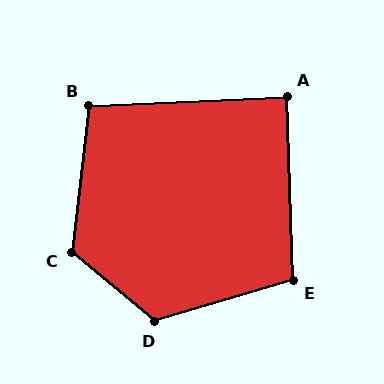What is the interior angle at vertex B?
Approximately 99 degrees (obtuse).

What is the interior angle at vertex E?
Approximately 104 degrees (obtuse).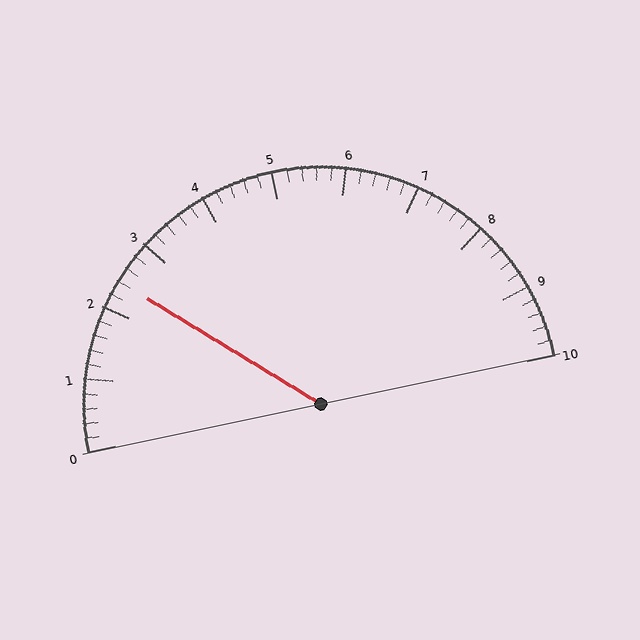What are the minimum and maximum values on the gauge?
The gauge ranges from 0 to 10.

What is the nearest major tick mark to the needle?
The nearest major tick mark is 2.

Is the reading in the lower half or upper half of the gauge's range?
The reading is in the lower half of the range (0 to 10).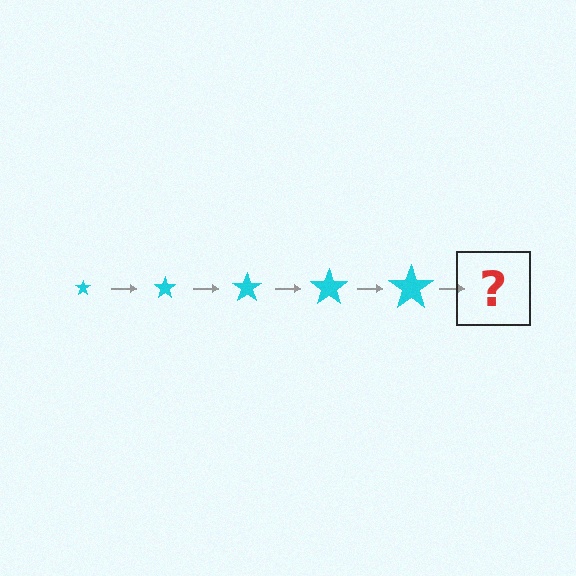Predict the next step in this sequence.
The next step is a cyan star, larger than the previous one.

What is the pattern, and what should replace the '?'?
The pattern is that the star gets progressively larger each step. The '?' should be a cyan star, larger than the previous one.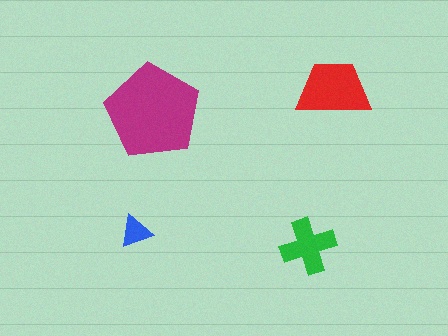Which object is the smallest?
The blue triangle.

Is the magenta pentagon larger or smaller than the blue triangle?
Larger.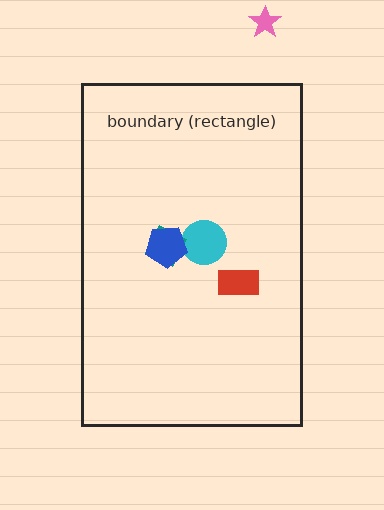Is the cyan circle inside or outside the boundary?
Inside.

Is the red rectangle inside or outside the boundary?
Inside.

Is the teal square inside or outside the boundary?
Inside.